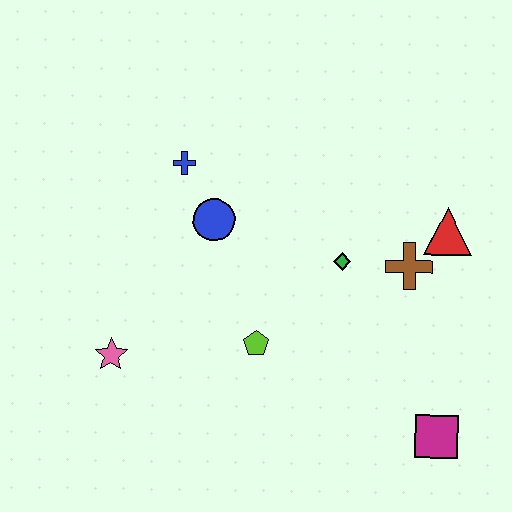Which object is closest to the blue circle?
The blue cross is closest to the blue circle.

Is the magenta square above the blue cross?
No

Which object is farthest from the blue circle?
The magenta square is farthest from the blue circle.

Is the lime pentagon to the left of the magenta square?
Yes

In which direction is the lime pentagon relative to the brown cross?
The lime pentagon is to the left of the brown cross.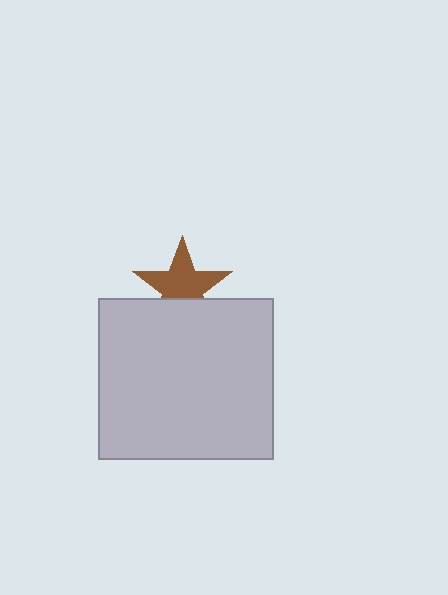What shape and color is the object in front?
The object in front is a light gray rectangle.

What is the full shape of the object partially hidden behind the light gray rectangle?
The partially hidden object is a brown star.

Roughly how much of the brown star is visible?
Most of it is visible (roughly 68%).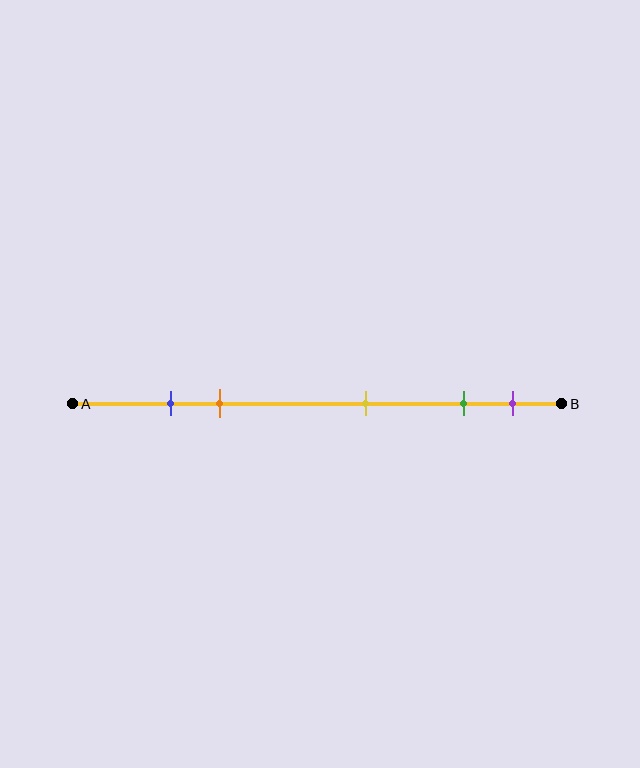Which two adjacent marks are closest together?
The blue and orange marks are the closest adjacent pair.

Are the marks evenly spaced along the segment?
No, the marks are not evenly spaced.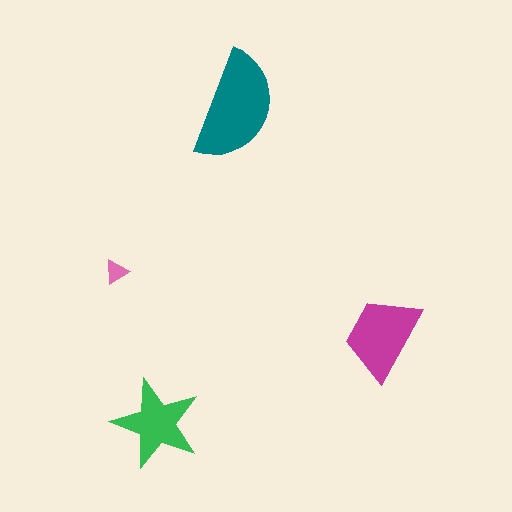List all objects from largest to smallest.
The teal semicircle, the magenta trapezoid, the green star, the pink triangle.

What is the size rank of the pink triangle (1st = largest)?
4th.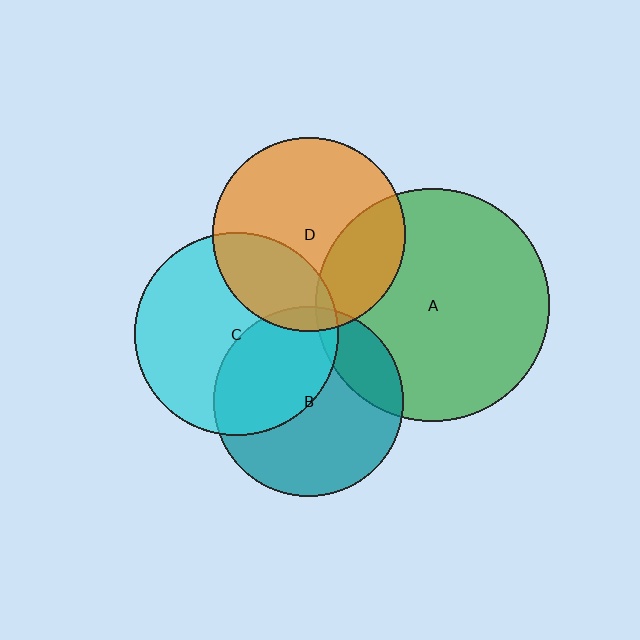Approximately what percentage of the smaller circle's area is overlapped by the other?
Approximately 40%.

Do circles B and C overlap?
Yes.